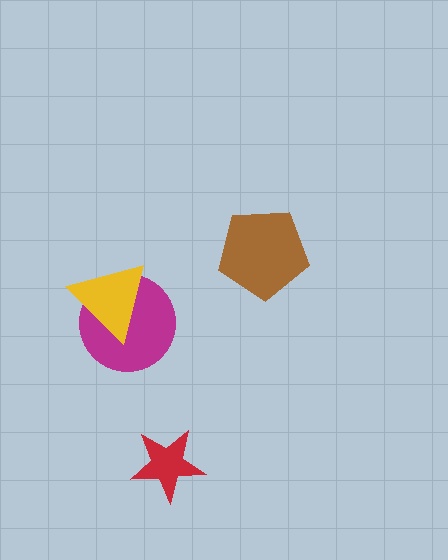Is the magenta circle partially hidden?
Yes, it is partially covered by another shape.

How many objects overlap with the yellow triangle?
1 object overlaps with the yellow triangle.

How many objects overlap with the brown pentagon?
0 objects overlap with the brown pentagon.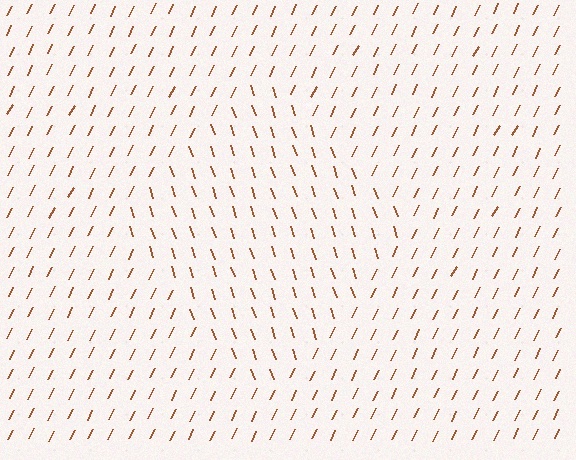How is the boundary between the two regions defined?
The boundary is defined purely by a change in line orientation (approximately 45 degrees difference). All lines are the same color and thickness.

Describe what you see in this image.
The image is filled with small brown line segments. A diamond region in the image has lines oriented differently from the surrounding lines, creating a visible texture boundary.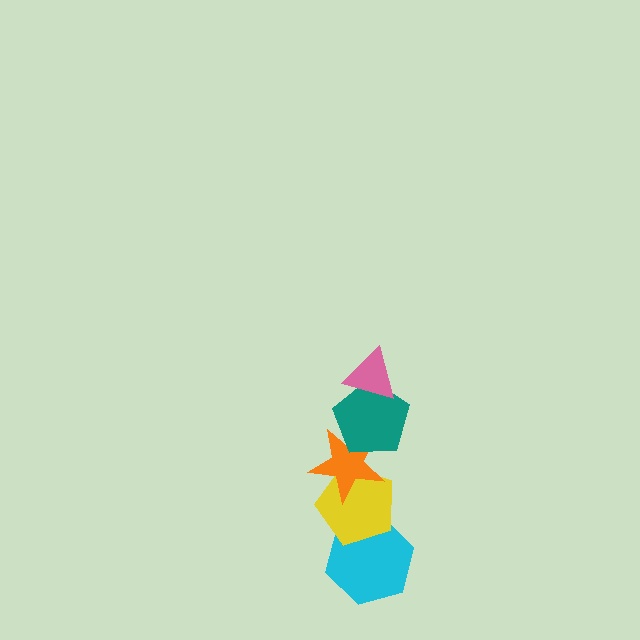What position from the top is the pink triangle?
The pink triangle is 1st from the top.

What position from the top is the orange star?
The orange star is 3rd from the top.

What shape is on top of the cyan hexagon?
The yellow pentagon is on top of the cyan hexagon.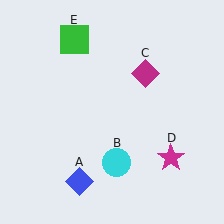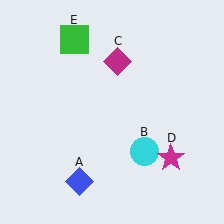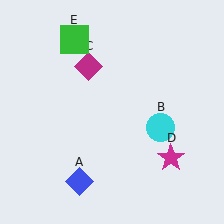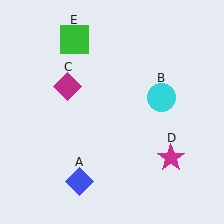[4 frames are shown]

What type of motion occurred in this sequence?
The cyan circle (object B), magenta diamond (object C) rotated counterclockwise around the center of the scene.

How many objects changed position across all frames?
2 objects changed position: cyan circle (object B), magenta diamond (object C).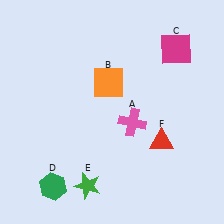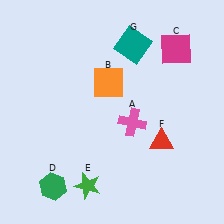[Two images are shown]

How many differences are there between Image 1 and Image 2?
There is 1 difference between the two images.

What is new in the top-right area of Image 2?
A teal square (G) was added in the top-right area of Image 2.